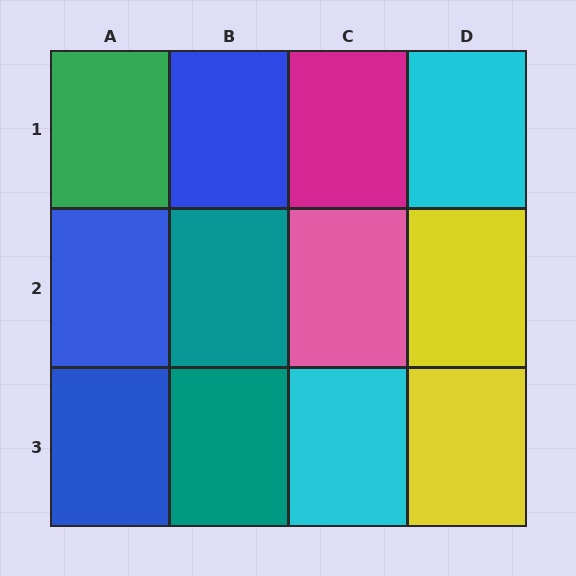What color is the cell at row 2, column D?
Yellow.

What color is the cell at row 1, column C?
Magenta.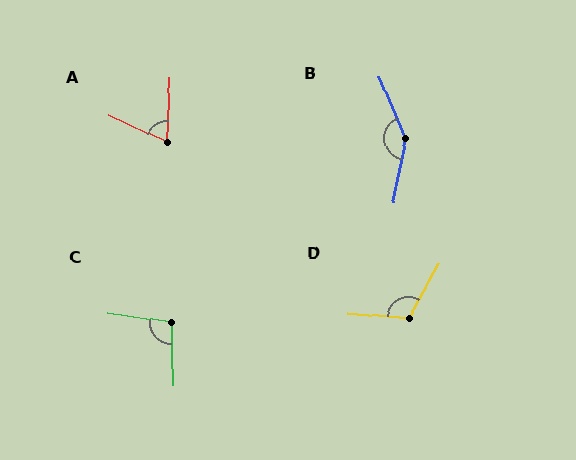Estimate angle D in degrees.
Approximately 115 degrees.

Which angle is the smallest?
A, at approximately 68 degrees.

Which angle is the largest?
B, at approximately 145 degrees.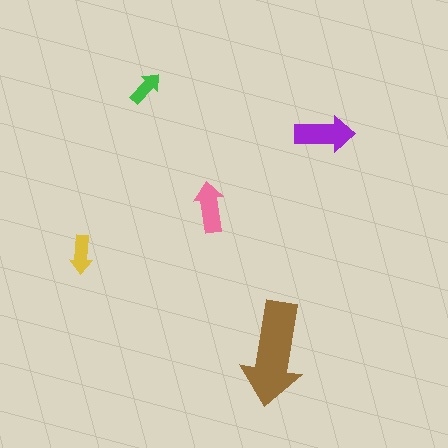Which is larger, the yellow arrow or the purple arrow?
The purple one.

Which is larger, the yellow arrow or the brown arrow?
The brown one.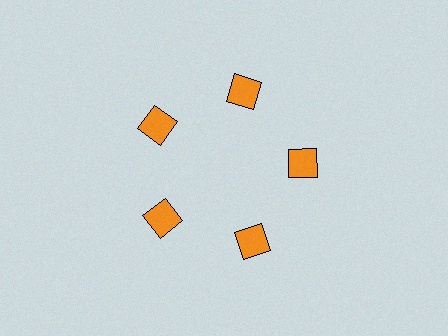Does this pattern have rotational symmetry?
Yes, this pattern has 5-fold rotational symmetry. It looks the same after rotating 72 degrees around the center.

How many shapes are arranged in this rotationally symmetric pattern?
There are 5 shapes, arranged in 5 groups of 1.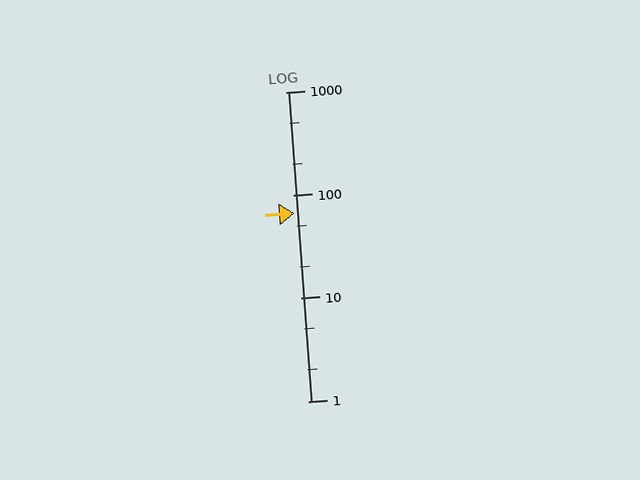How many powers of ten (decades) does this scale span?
The scale spans 3 decades, from 1 to 1000.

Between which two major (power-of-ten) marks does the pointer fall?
The pointer is between 10 and 100.